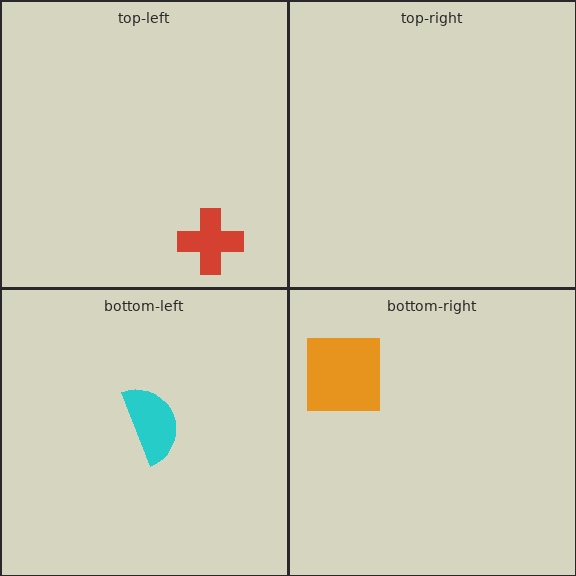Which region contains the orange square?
The bottom-right region.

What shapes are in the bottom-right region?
The orange square.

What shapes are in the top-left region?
The red cross.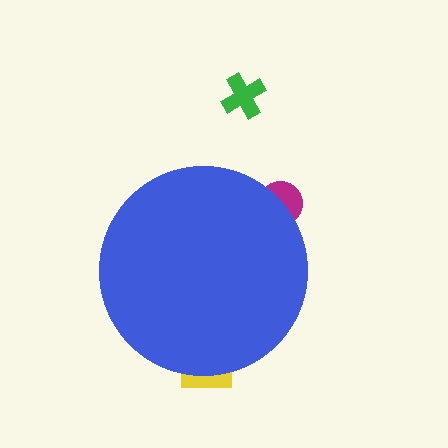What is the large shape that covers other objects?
A blue circle.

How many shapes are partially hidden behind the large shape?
2 shapes are partially hidden.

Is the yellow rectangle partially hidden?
Yes, the yellow rectangle is partially hidden behind the blue circle.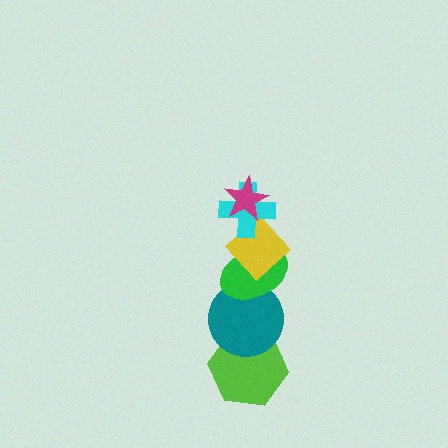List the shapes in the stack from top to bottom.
From top to bottom: the magenta star, the cyan cross, the yellow diamond, the green ellipse, the teal circle, the lime hexagon.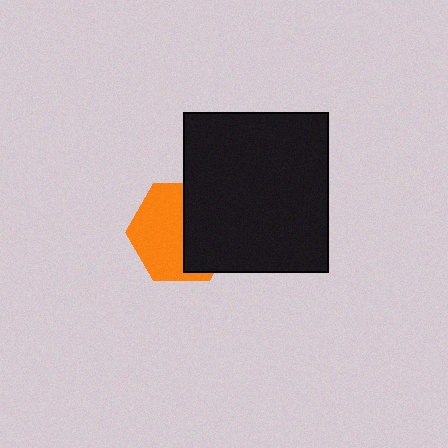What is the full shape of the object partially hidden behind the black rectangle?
The partially hidden object is an orange hexagon.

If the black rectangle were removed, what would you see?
You would see the complete orange hexagon.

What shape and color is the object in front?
The object in front is a black rectangle.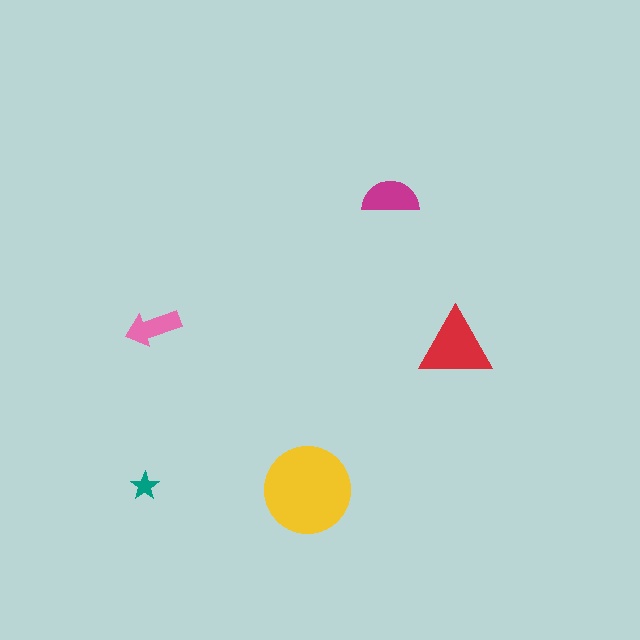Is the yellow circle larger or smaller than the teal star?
Larger.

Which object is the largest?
The yellow circle.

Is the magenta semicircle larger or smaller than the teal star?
Larger.